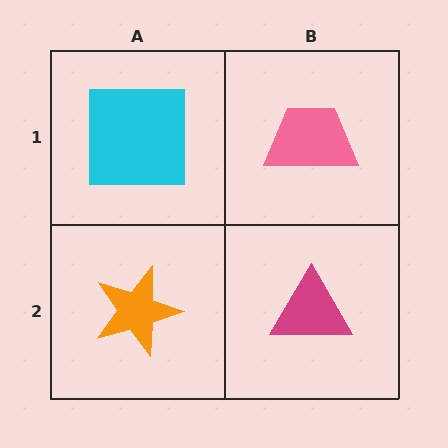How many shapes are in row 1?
2 shapes.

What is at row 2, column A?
An orange star.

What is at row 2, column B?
A magenta triangle.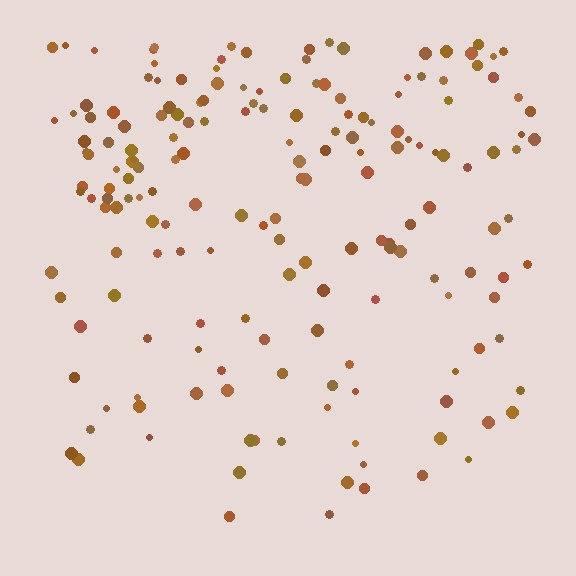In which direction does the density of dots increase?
From bottom to top, with the top side densest.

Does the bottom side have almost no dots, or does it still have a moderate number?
Still a moderate number, just noticeably fewer than the top.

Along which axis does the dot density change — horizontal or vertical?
Vertical.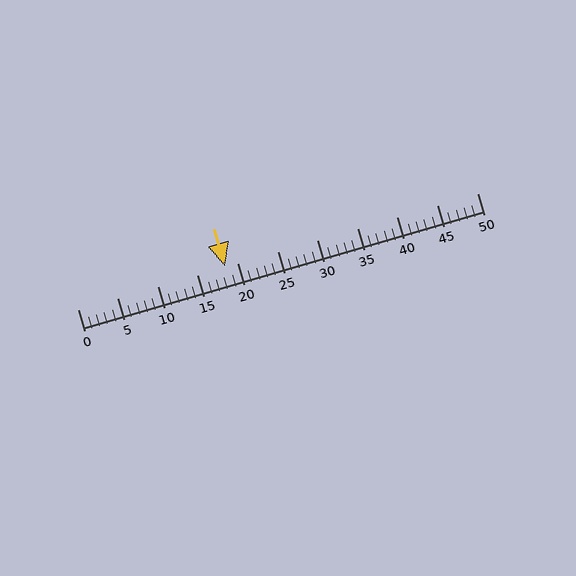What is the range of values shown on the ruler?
The ruler shows values from 0 to 50.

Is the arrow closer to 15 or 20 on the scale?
The arrow is closer to 20.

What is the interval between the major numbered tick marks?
The major tick marks are spaced 5 units apart.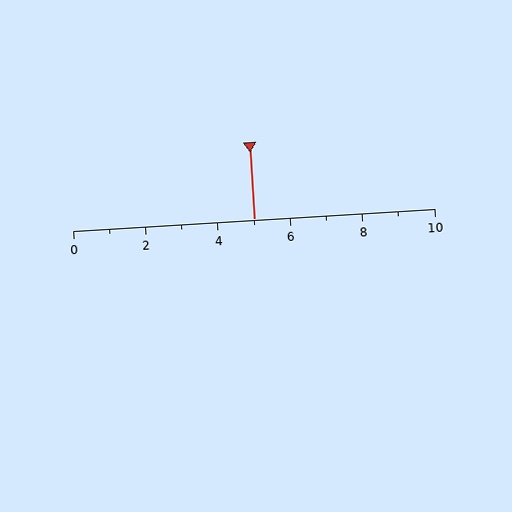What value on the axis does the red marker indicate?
The marker indicates approximately 5.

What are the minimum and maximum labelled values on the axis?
The axis runs from 0 to 10.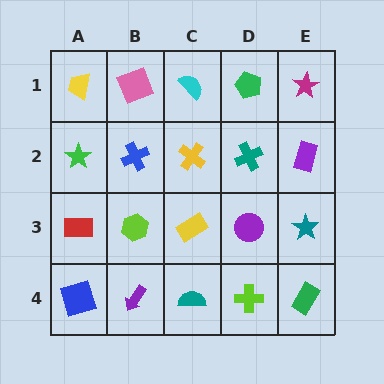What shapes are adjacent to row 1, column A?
A green star (row 2, column A), a pink square (row 1, column B).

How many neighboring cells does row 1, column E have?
2.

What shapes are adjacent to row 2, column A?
A yellow trapezoid (row 1, column A), a red rectangle (row 3, column A), a blue cross (row 2, column B).